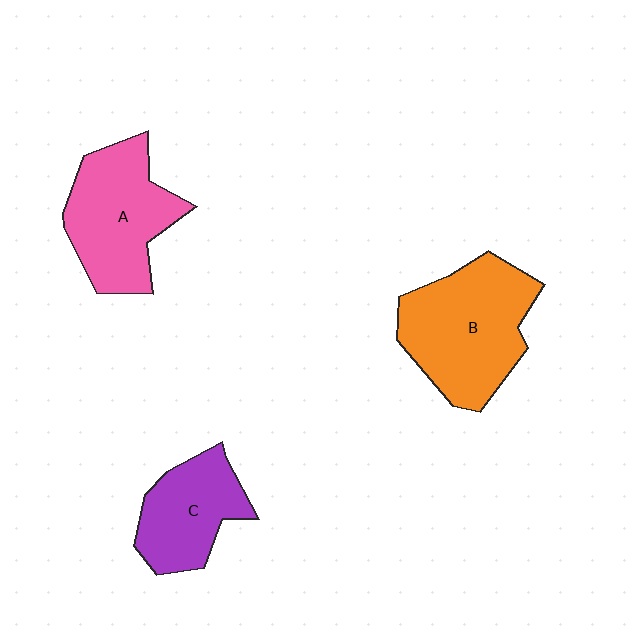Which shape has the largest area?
Shape B (orange).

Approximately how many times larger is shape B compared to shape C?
Approximately 1.6 times.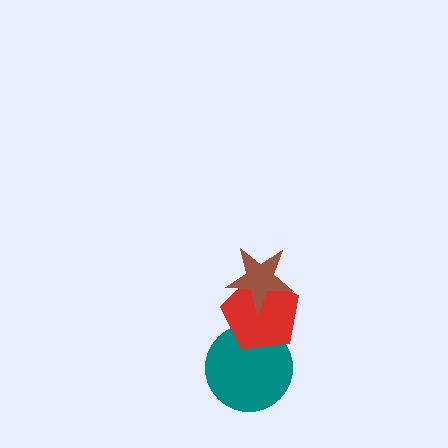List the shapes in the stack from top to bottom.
From top to bottom: the brown star, the red pentagon, the teal circle.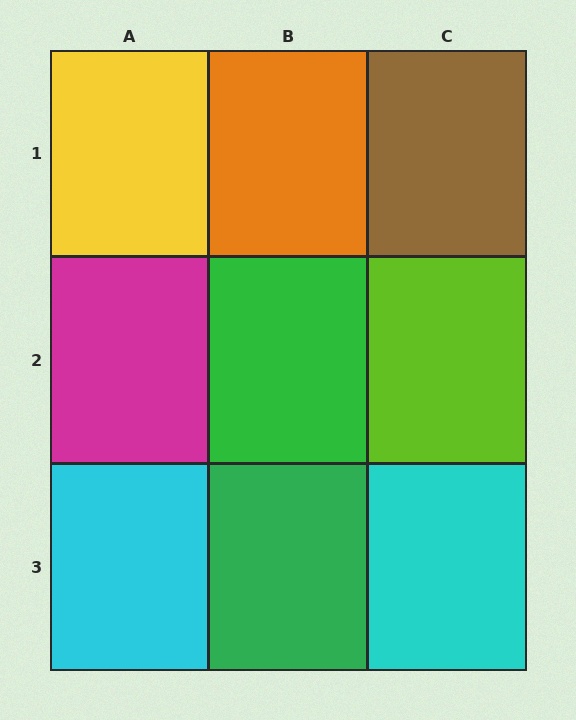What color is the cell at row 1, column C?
Brown.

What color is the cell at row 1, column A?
Yellow.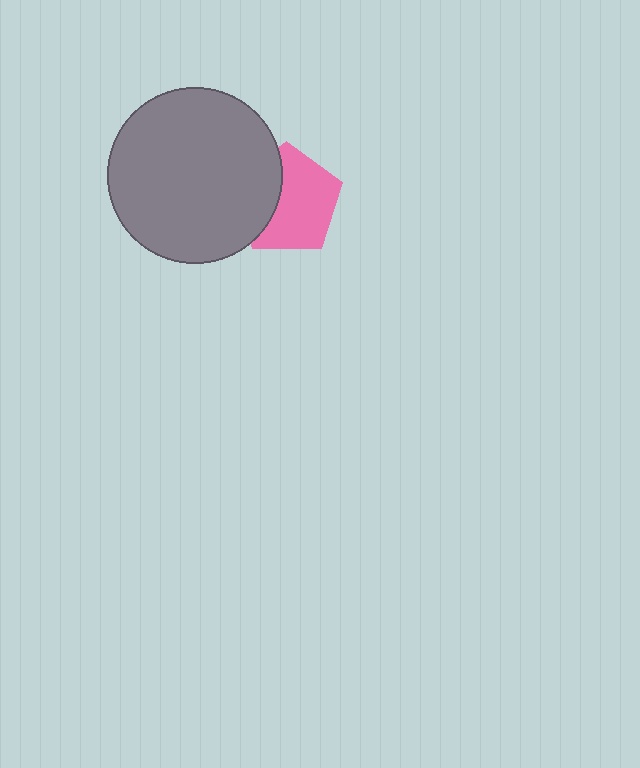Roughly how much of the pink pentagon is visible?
Most of it is visible (roughly 65%).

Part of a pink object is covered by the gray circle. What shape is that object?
It is a pentagon.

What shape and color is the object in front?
The object in front is a gray circle.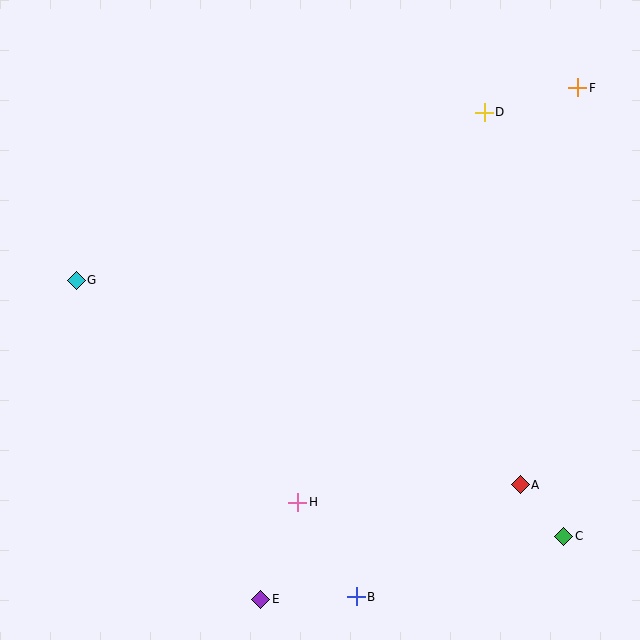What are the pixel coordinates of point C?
Point C is at (564, 536).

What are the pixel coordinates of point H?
Point H is at (298, 502).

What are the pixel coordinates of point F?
Point F is at (578, 88).